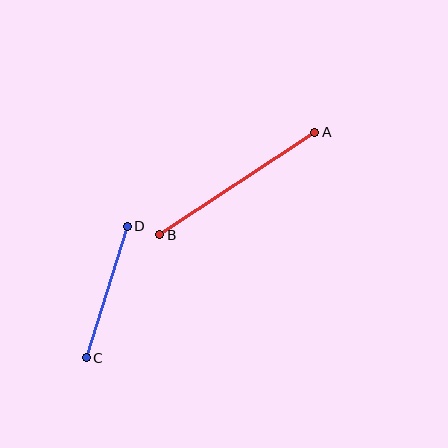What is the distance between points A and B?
The distance is approximately 186 pixels.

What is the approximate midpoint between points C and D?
The midpoint is at approximately (107, 292) pixels.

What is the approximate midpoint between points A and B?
The midpoint is at approximately (237, 183) pixels.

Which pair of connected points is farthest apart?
Points A and B are farthest apart.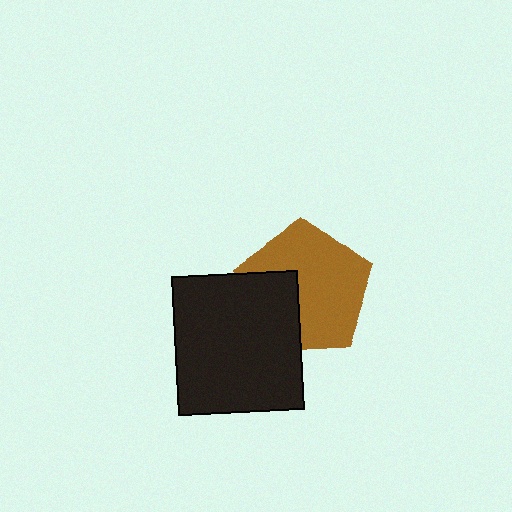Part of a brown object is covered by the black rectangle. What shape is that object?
It is a pentagon.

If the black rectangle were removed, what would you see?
You would see the complete brown pentagon.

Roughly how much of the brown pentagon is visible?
Most of it is visible (roughly 68%).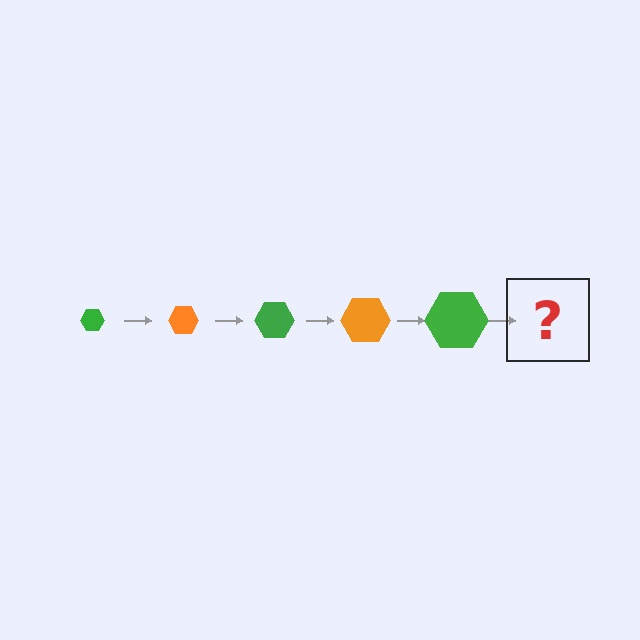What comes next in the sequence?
The next element should be an orange hexagon, larger than the previous one.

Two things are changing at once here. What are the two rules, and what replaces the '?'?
The two rules are that the hexagon grows larger each step and the color cycles through green and orange. The '?' should be an orange hexagon, larger than the previous one.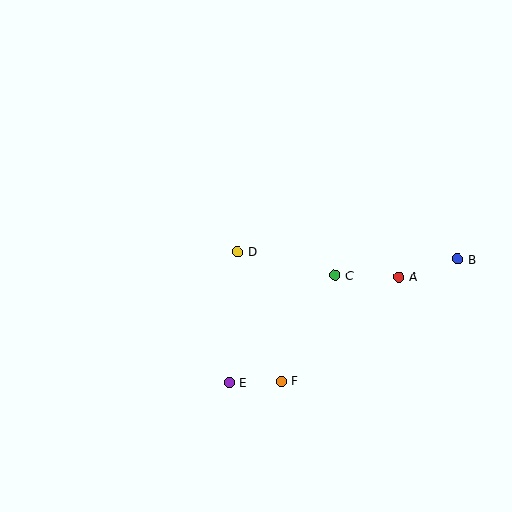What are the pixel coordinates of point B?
Point B is at (458, 259).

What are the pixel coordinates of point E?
Point E is at (229, 382).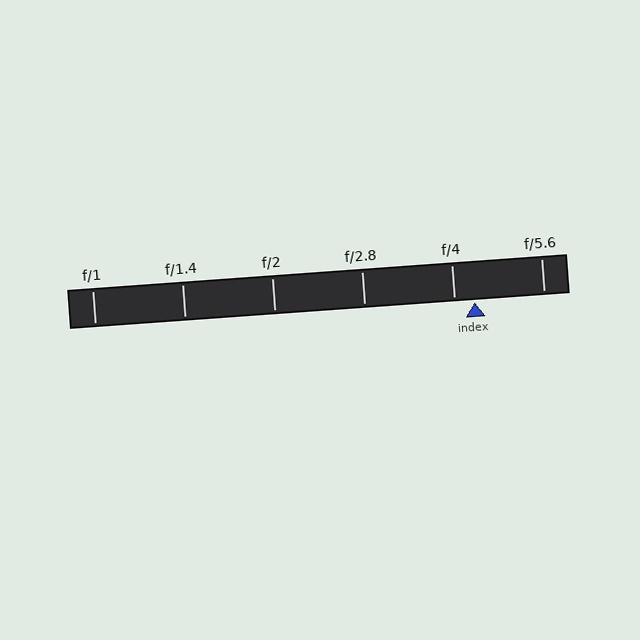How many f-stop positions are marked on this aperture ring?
There are 6 f-stop positions marked.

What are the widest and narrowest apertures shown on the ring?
The widest aperture shown is f/1 and the narrowest is f/5.6.